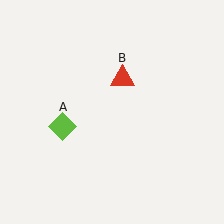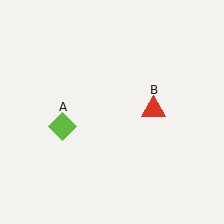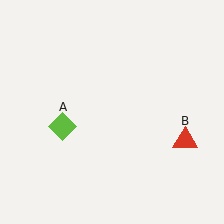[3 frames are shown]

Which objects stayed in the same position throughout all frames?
Lime diamond (object A) remained stationary.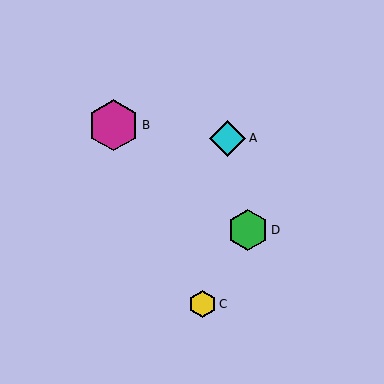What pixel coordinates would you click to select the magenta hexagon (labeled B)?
Click at (113, 125) to select the magenta hexagon B.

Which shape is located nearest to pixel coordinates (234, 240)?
The green hexagon (labeled D) at (248, 230) is nearest to that location.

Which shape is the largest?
The magenta hexagon (labeled B) is the largest.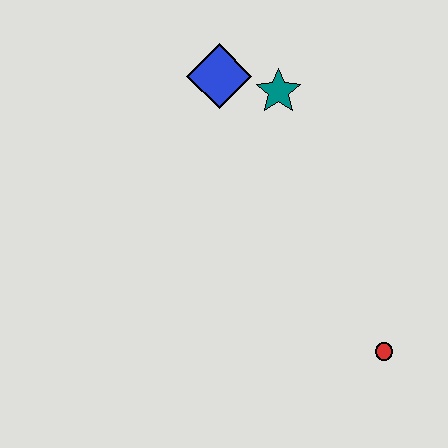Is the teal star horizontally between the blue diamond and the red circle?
Yes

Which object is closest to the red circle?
The teal star is closest to the red circle.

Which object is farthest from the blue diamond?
The red circle is farthest from the blue diamond.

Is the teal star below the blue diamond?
Yes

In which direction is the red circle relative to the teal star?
The red circle is below the teal star.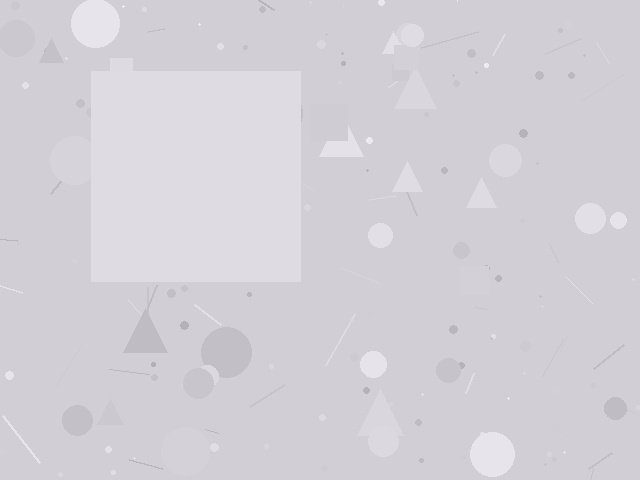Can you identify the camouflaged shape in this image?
The camouflaged shape is a square.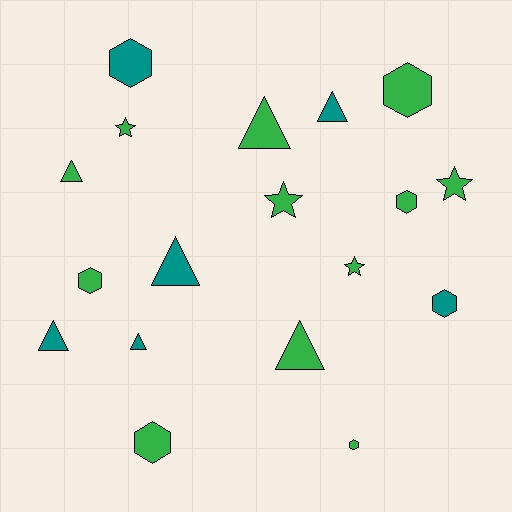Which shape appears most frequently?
Hexagon, with 7 objects.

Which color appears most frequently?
Green, with 12 objects.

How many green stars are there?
There are 4 green stars.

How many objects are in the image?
There are 18 objects.